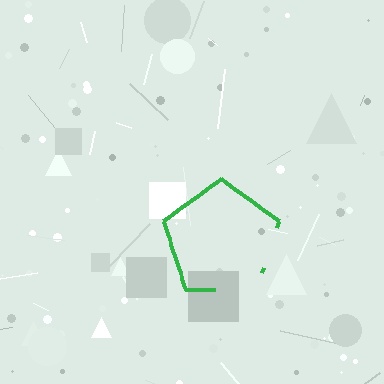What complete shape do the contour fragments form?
The contour fragments form a pentagon.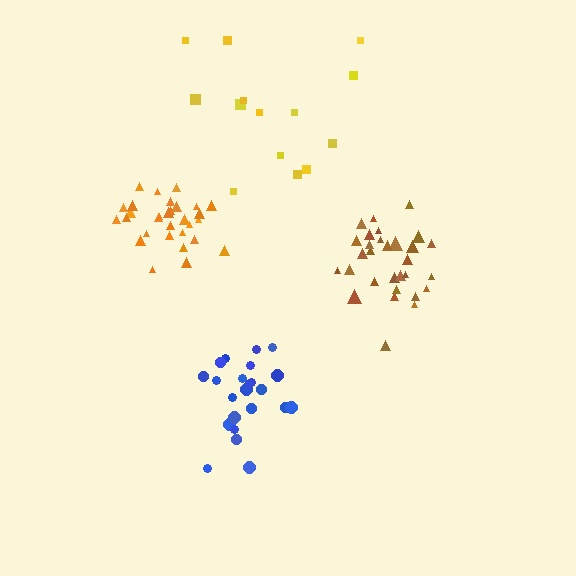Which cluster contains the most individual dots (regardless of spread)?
Orange (31).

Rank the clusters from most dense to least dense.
orange, blue, brown, yellow.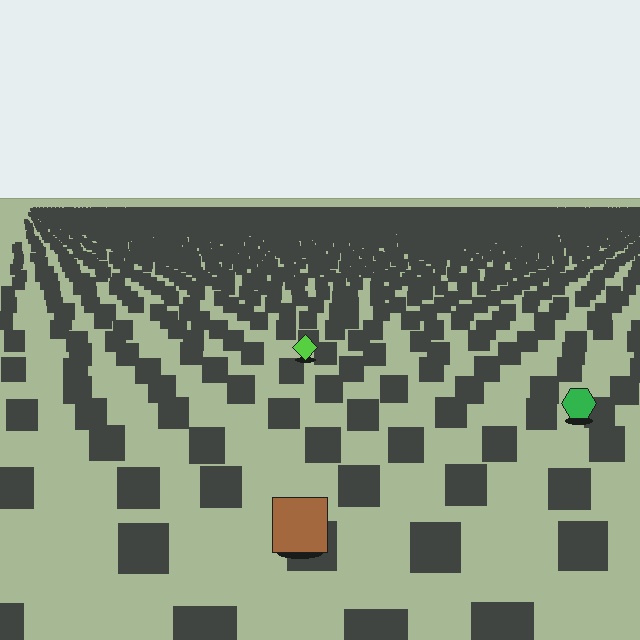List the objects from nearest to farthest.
From nearest to farthest: the brown square, the green hexagon, the lime diamond.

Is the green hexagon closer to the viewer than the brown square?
No. The brown square is closer — you can tell from the texture gradient: the ground texture is coarser near it.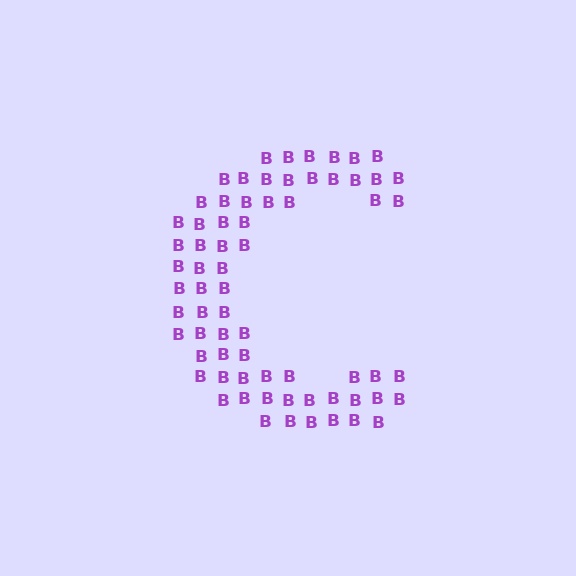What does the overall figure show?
The overall figure shows the letter C.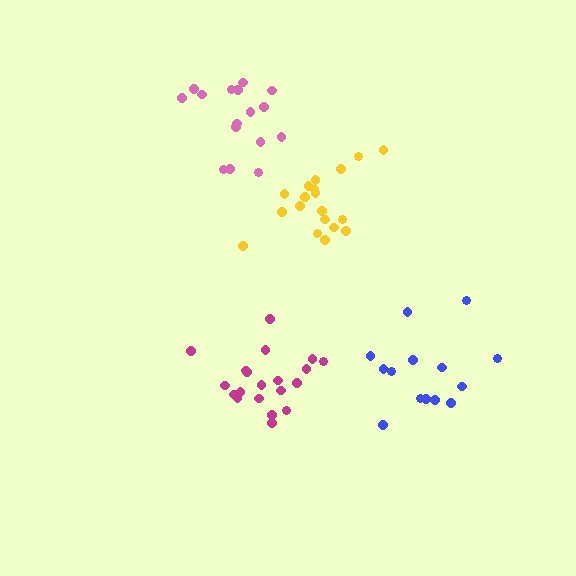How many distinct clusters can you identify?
There are 4 distinct clusters.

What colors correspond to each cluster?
The clusters are colored: blue, yellow, pink, magenta.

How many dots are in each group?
Group 1: 14 dots, Group 2: 19 dots, Group 3: 16 dots, Group 4: 20 dots (69 total).